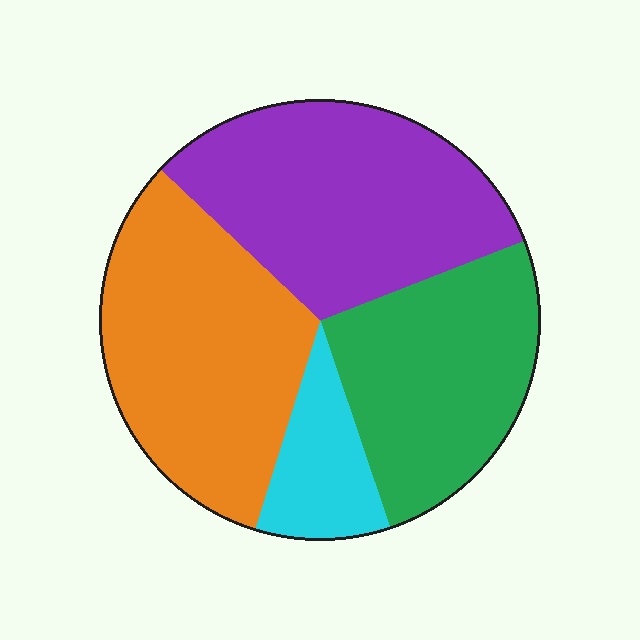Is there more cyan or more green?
Green.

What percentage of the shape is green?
Green covers 26% of the shape.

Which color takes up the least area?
Cyan, at roughly 10%.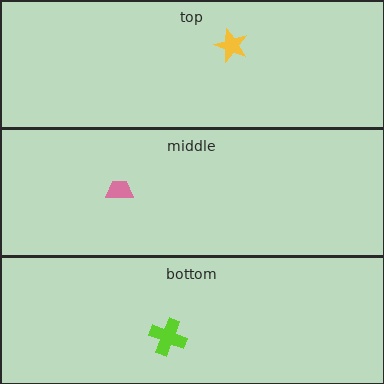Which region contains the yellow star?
The top region.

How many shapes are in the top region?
1.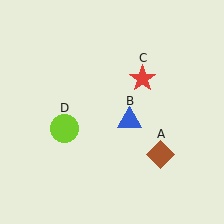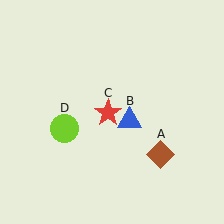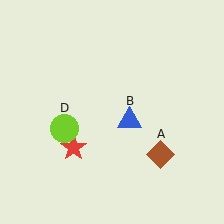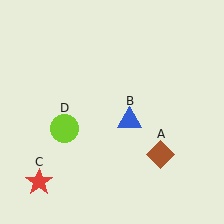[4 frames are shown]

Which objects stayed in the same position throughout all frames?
Brown diamond (object A) and blue triangle (object B) and lime circle (object D) remained stationary.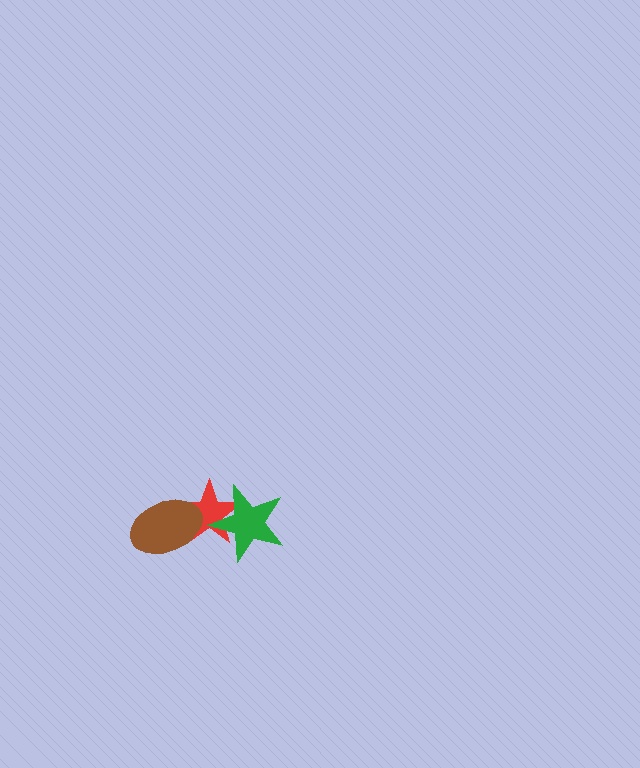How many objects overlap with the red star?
2 objects overlap with the red star.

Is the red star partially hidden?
Yes, it is partially covered by another shape.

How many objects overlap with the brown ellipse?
1 object overlaps with the brown ellipse.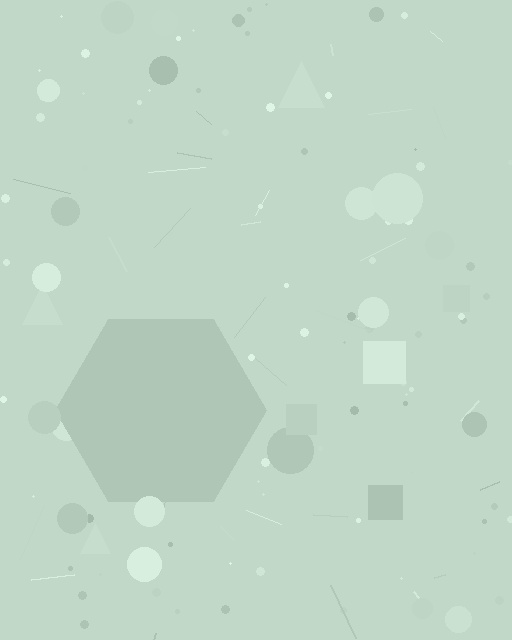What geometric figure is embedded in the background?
A hexagon is embedded in the background.